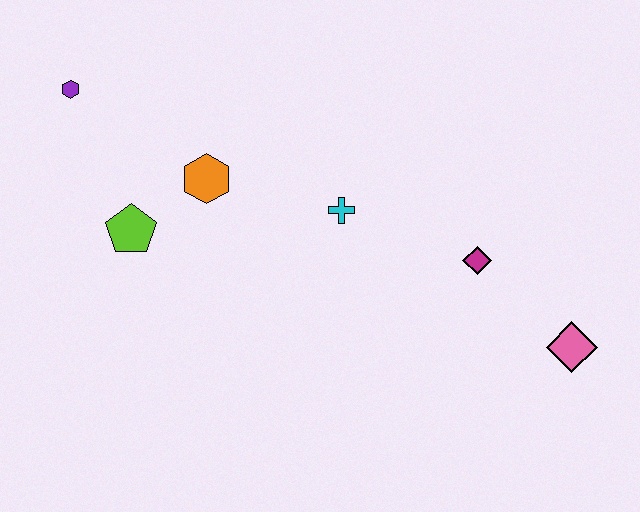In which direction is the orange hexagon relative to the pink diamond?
The orange hexagon is to the left of the pink diamond.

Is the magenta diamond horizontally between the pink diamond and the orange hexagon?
Yes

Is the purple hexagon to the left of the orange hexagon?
Yes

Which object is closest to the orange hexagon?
The lime pentagon is closest to the orange hexagon.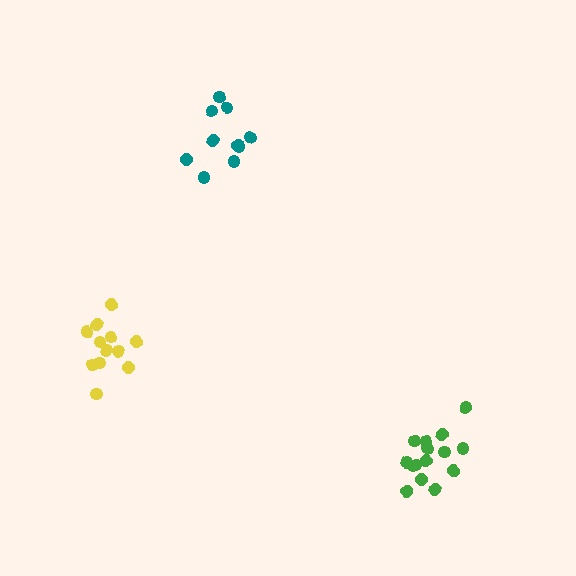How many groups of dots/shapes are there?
There are 3 groups.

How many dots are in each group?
Group 1: 10 dots, Group 2: 12 dots, Group 3: 15 dots (37 total).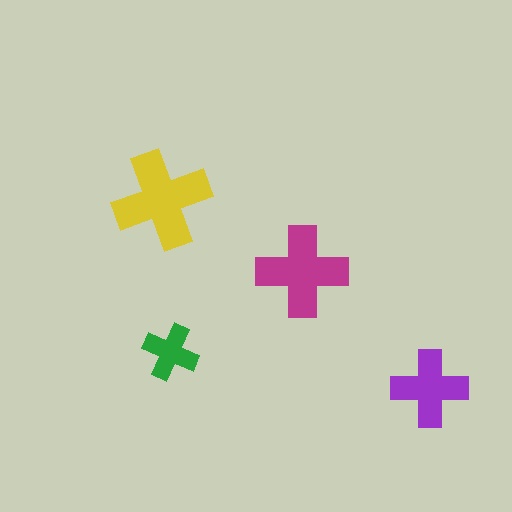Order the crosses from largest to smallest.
the yellow one, the magenta one, the purple one, the green one.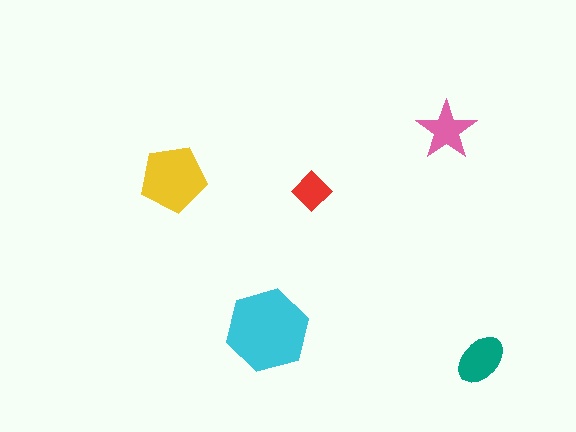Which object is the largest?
The cyan hexagon.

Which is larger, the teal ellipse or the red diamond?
The teal ellipse.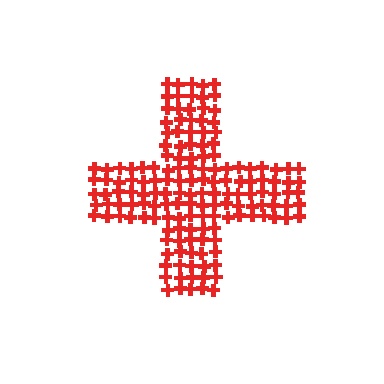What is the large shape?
The large shape is a cross.